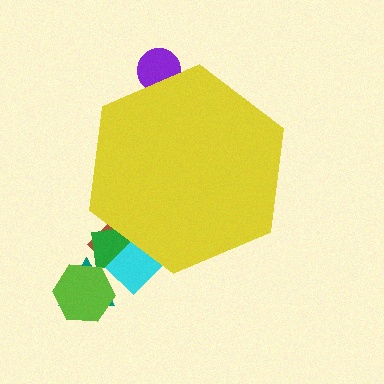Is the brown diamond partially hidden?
Yes, the brown diamond is partially hidden behind the yellow hexagon.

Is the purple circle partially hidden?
Yes, the purple circle is partially hidden behind the yellow hexagon.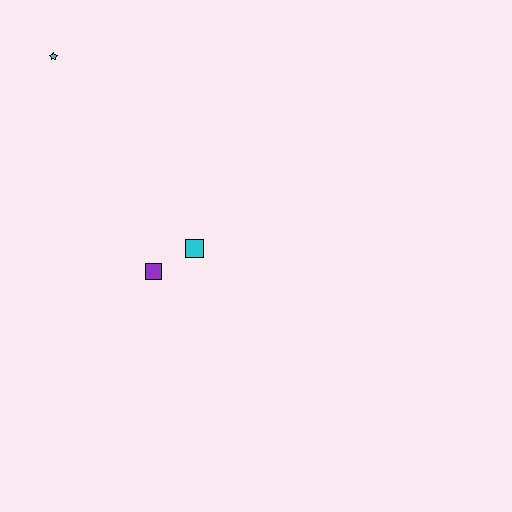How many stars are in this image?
There is 1 star.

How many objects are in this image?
There are 3 objects.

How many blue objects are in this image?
There are no blue objects.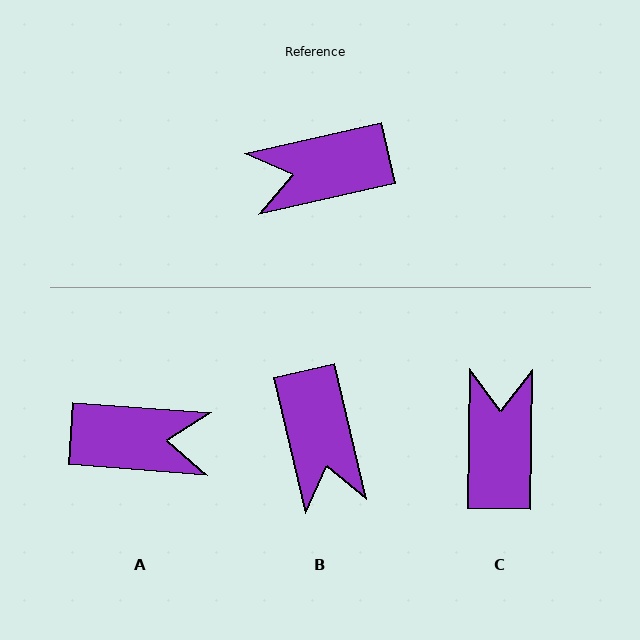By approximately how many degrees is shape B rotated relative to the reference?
Approximately 90 degrees counter-clockwise.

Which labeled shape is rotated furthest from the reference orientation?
A, about 163 degrees away.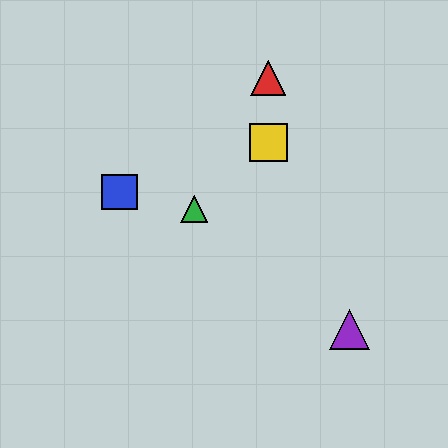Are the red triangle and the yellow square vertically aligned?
Yes, both are at x≈268.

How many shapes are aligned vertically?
2 shapes (the red triangle, the yellow square) are aligned vertically.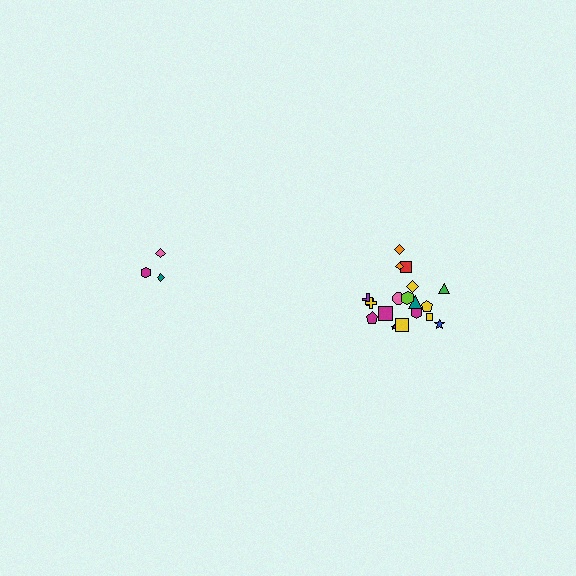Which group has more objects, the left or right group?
The right group.